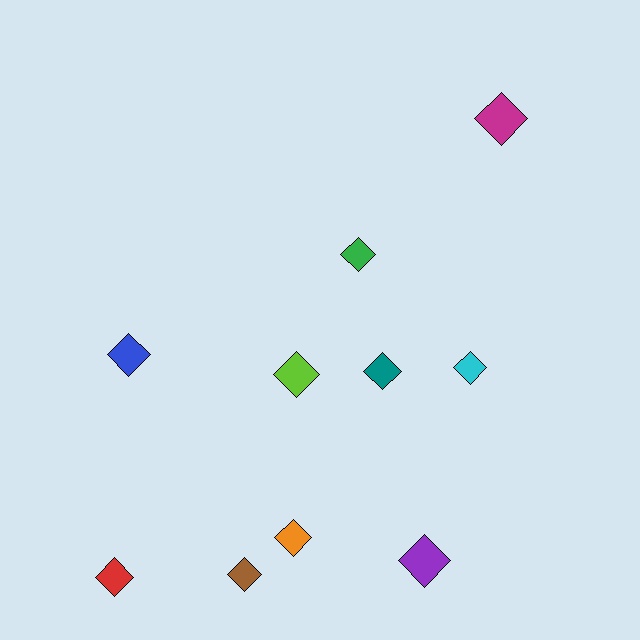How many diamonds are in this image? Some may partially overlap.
There are 10 diamonds.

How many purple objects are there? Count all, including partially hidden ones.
There is 1 purple object.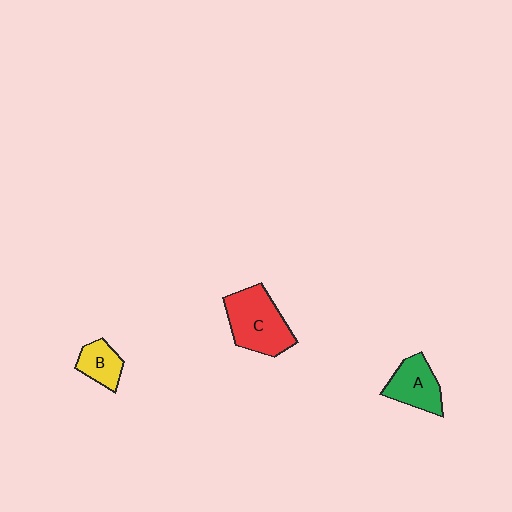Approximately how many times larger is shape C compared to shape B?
Approximately 2.1 times.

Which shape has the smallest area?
Shape B (yellow).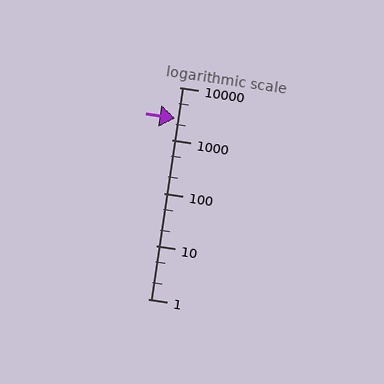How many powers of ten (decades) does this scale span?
The scale spans 4 decades, from 1 to 10000.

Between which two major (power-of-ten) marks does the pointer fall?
The pointer is between 1000 and 10000.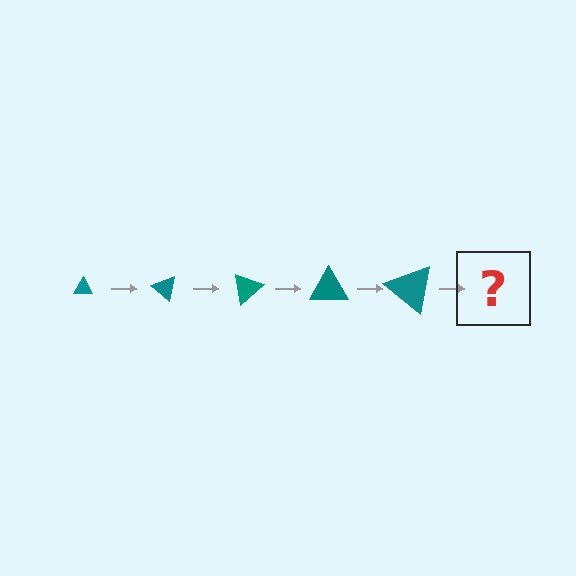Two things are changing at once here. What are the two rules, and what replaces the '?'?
The two rules are that the triangle grows larger each step and it rotates 40 degrees each step. The '?' should be a triangle, larger than the previous one and rotated 200 degrees from the start.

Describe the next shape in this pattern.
It should be a triangle, larger than the previous one and rotated 200 degrees from the start.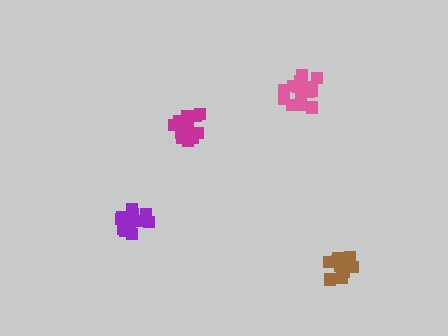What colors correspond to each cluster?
The clusters are colored: purple, magenta, brown, pink.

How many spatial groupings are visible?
There are 4 spatial groupings.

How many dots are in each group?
Group 1: 13 dots, Group 2: 14 dots, Group 3: 14 dots, Group 4: 17 dots (58 total).